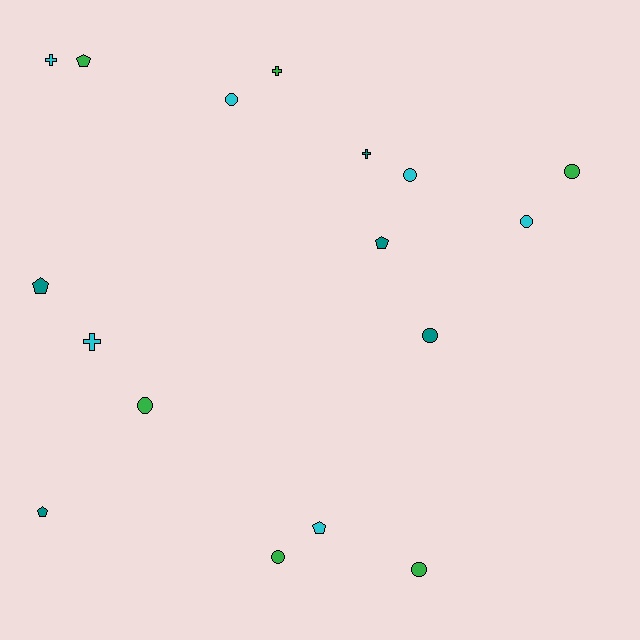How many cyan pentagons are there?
There is 1 cyan pentagon.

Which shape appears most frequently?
Circle, with 8 objects.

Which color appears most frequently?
Green, with 6 objects.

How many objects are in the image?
There are 17 objects.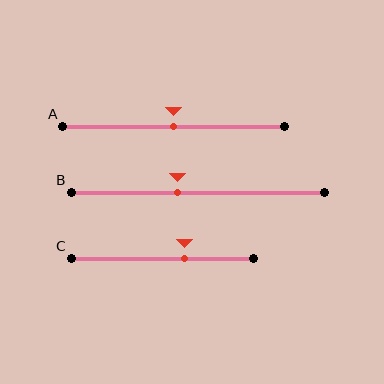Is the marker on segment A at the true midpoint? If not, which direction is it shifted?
Yes, the marker on segment A is at the true midpoint.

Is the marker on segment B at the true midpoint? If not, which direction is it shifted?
No, the marker on segment B is shifted to the left by about 8% of the segment length.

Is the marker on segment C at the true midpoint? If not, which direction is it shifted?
No, the marker on segment C is shifted to the right by about 12% of the segment length.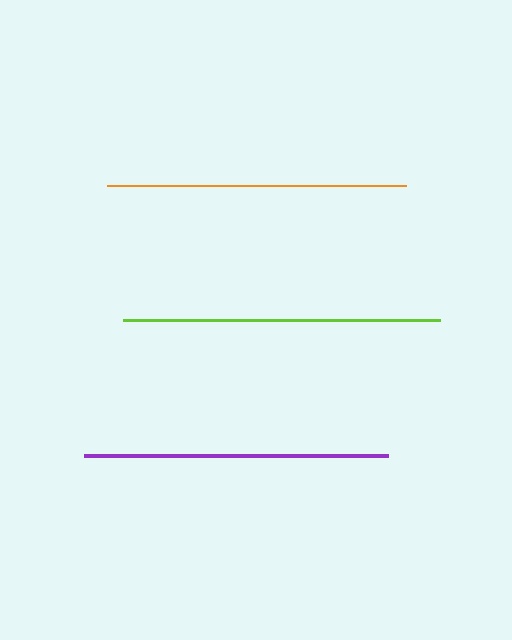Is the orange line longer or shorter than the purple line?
The purple line is longer than the orange line.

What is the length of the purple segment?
The purple segment is approximately 304 pixels long.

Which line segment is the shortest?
The orange line is the shortest at approximately 299 pixels.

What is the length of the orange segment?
The orange segment is approximately 299 pixels long.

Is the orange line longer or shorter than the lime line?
The lime line is longer than the orange line.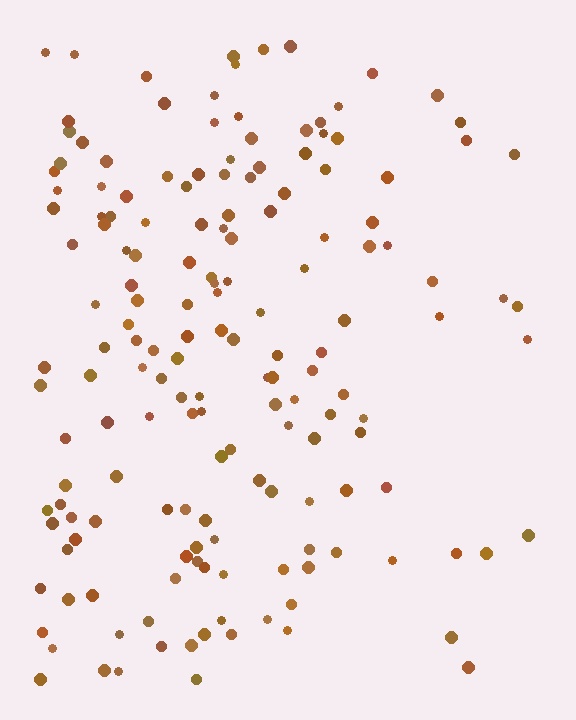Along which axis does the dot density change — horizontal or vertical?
Horizontal.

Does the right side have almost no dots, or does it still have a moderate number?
Still a moderate number, just noticeably fewer than the left.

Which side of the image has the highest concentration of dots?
The left.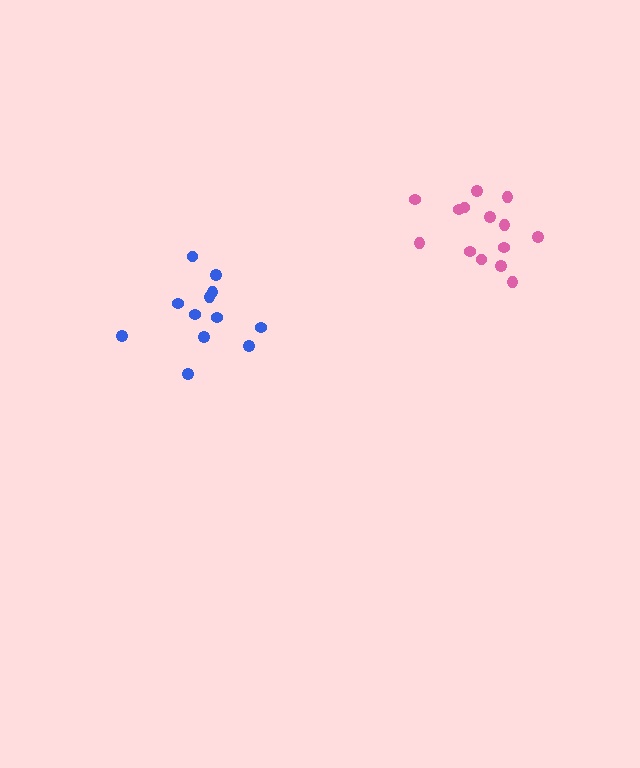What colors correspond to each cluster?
The clusters are colored: blue, pink.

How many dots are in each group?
Group 1: 12 dots, Group 2: 14 dots (26 total).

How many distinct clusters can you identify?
There are 2 distinct clusters.